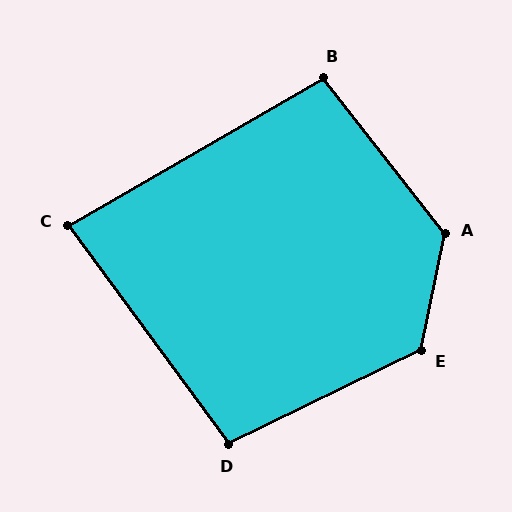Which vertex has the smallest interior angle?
C, at approximately 84 degrees.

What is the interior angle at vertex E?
Approximately 128 degrees (obtuse).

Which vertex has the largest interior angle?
A, at approximately 131 degrees.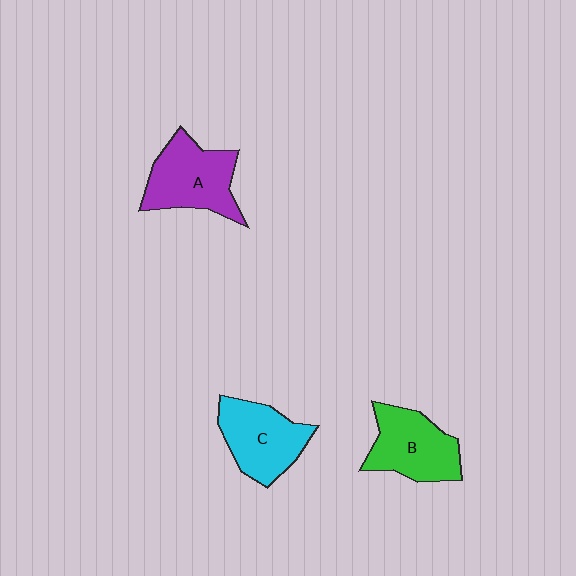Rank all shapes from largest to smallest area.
From largest to smallest: A (purple), C (cyan), B (green).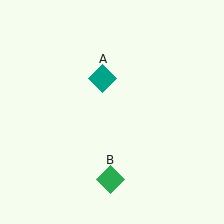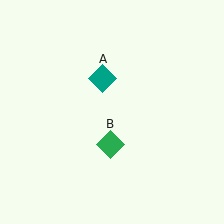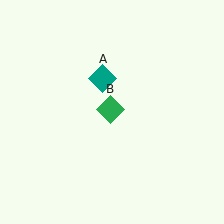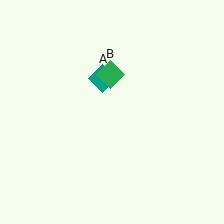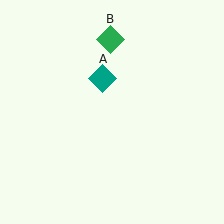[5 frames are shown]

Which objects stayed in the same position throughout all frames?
Teal diamond (object A) remained stationary.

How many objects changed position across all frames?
1 object changed position: green diamond (object B).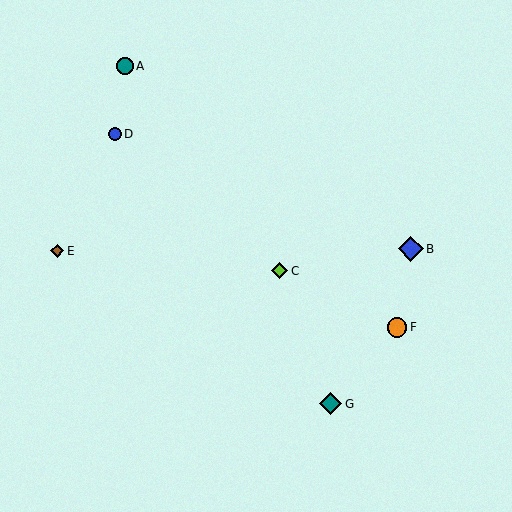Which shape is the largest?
The blue diamond (labeled B) is the largest.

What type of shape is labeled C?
Shape C is a lime diamond.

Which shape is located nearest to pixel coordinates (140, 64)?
The teal circle (labeled A) at (125, 66) is nearest to that location.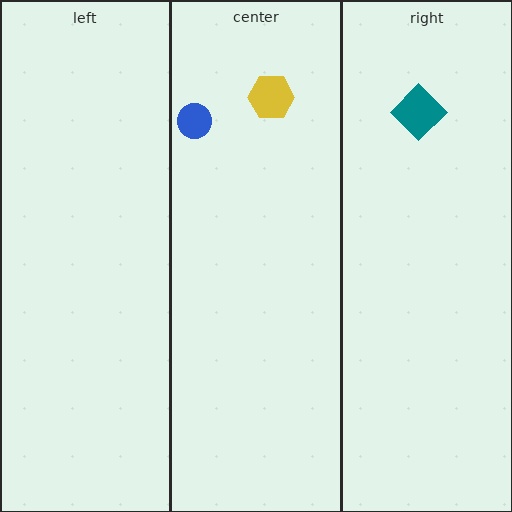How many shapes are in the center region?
2.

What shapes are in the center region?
The yellow hexagon, the blue circle.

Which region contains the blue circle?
The center region.